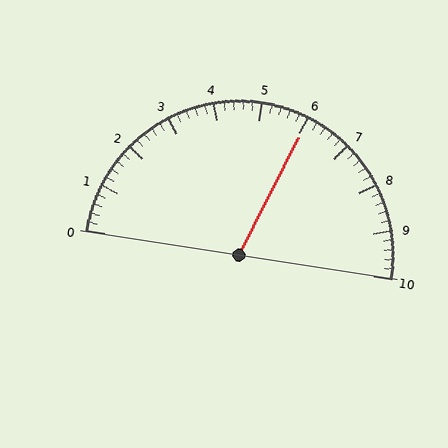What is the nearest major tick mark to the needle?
The nearest major tick mark is 6.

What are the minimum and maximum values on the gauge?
The gauge ranges from 0 to 10.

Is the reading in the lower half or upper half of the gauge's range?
The reading is in the upper half of the range (0 to 10).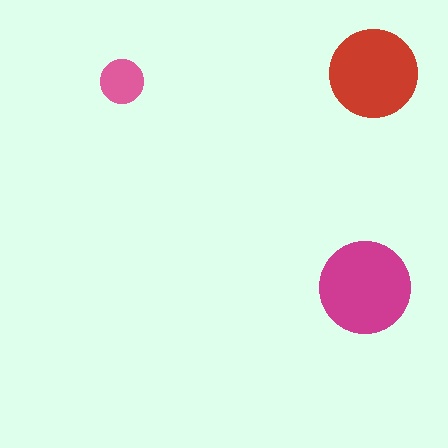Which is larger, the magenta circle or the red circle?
The magenta one.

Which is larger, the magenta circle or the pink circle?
The magenta one.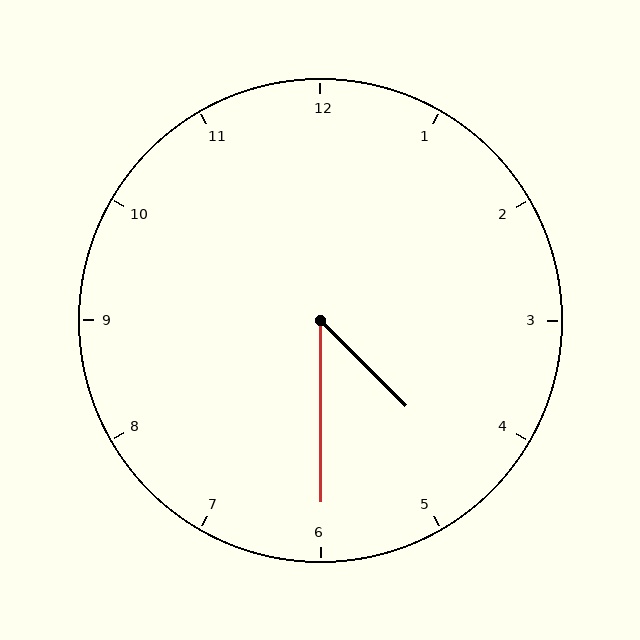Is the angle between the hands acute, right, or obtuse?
It is acute.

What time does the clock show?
4:30.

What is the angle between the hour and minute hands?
Approximately 45 degrees.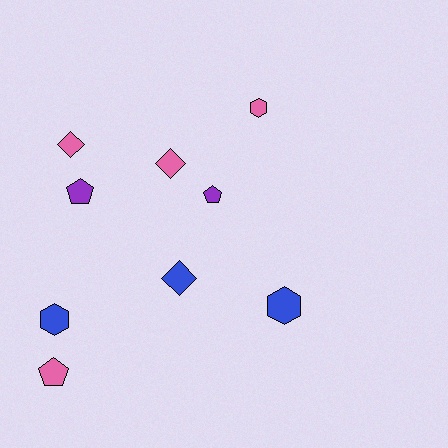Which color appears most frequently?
Pink, with 4 objects.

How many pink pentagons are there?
There is 1 pink pentagon.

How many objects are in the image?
There are 9 objects.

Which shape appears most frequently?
Pentagon, with 3 objects.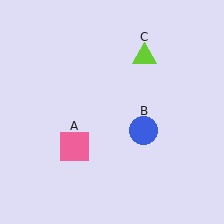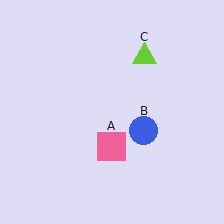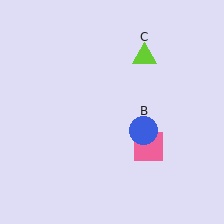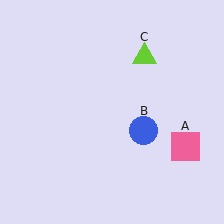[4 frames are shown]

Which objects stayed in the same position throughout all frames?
Blue circle (object B) and lime triangle (object C) remained stationary.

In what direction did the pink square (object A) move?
The pink square (object A) moved right.